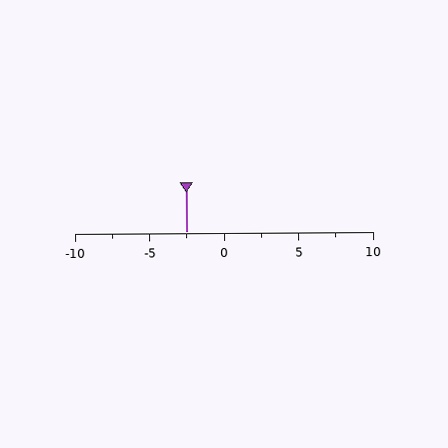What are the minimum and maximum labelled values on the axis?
The axis runs from -10 to 10.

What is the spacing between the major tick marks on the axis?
The major ticks are spaced 5 apart.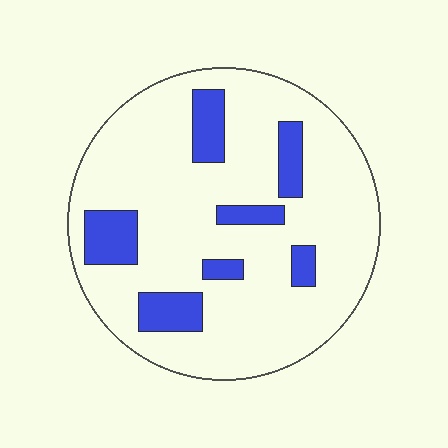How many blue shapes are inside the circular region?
7.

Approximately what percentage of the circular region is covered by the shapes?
Approximately 15%.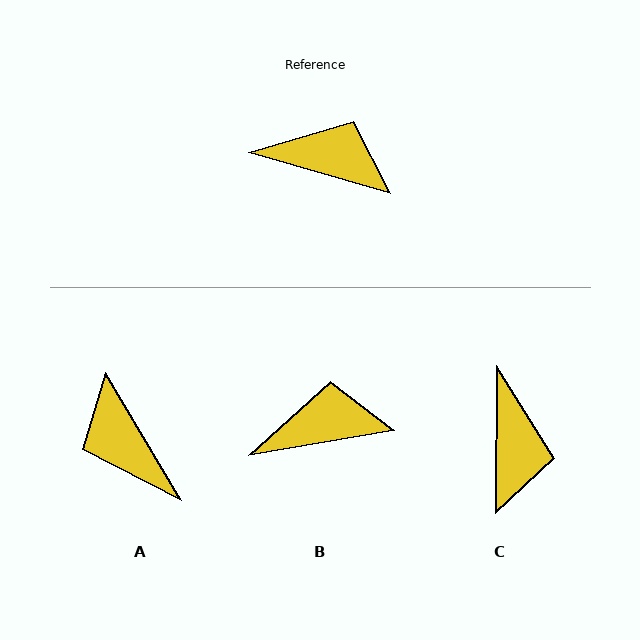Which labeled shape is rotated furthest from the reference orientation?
A, about 136 degrees away.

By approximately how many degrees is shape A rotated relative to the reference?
Approximately 136 degrees counter-clockwise.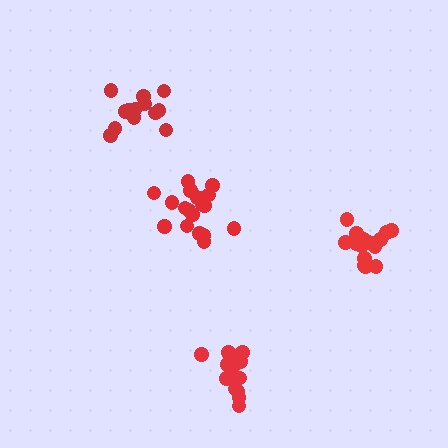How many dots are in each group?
Group 1: 13 dots, Group 2: 19 dots, Group 3: 17 dots, Group 4: 16 dots (65 total).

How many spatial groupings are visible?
There are 4 spatial groupings.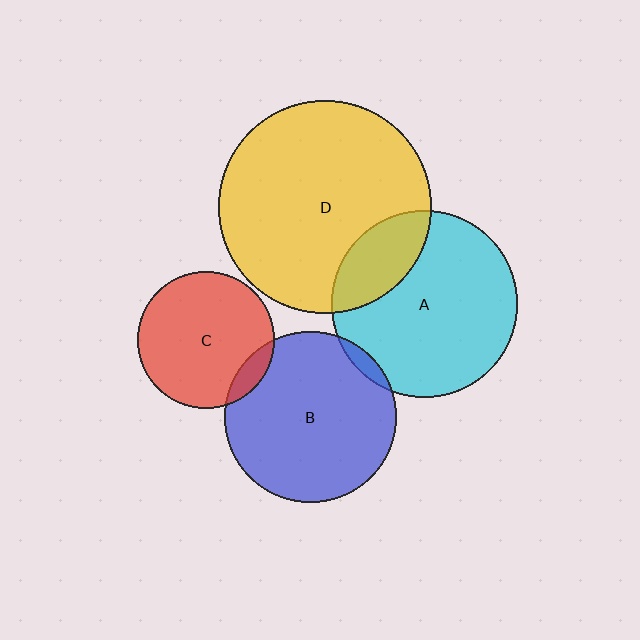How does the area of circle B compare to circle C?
Approximately 1.6 times.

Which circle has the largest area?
Circle D (yellow).